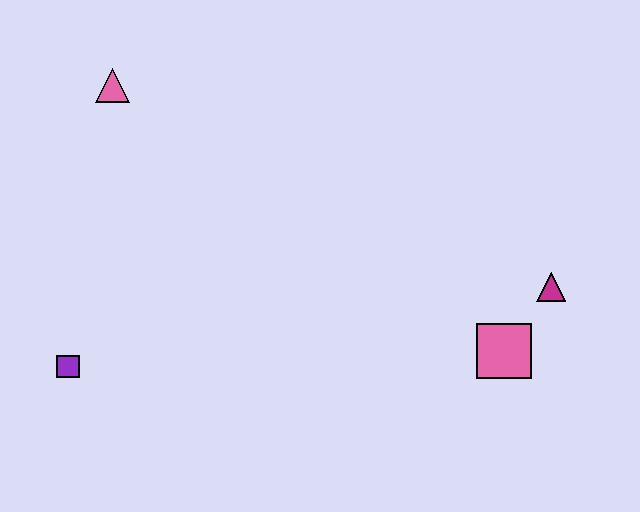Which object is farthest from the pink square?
The pink triangle is farthest from the pink square.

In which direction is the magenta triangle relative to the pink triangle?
The magenta triangle is to the right of the pink triangle.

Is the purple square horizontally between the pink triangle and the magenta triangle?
No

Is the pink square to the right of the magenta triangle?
No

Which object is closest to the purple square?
The pink triangle is closest to the purple square.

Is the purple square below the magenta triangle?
Yes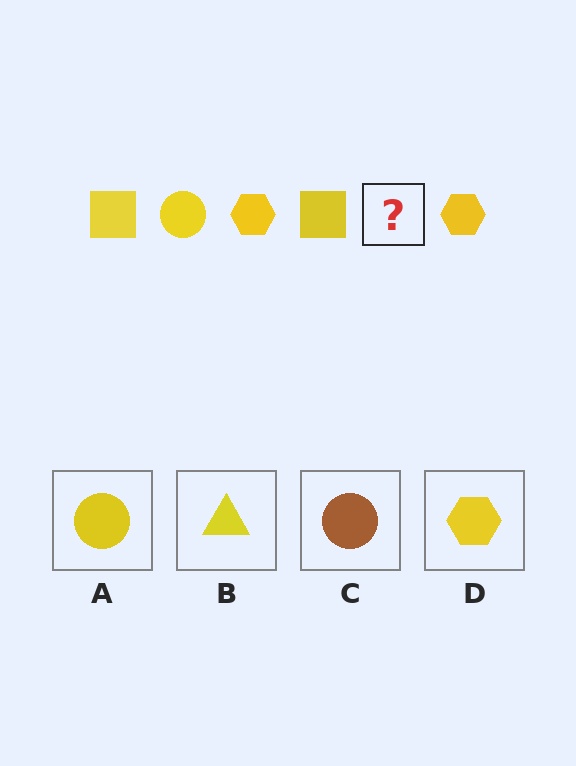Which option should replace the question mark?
Option A.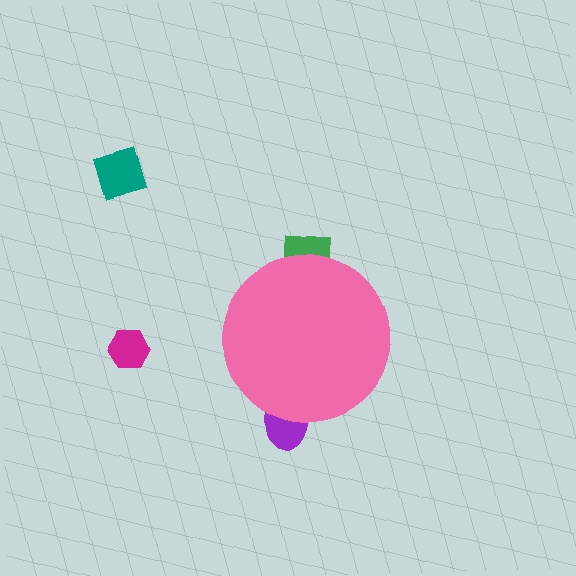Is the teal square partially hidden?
No, the teal square is fully visible.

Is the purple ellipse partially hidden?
Yes, the purple ellipse is partially hidden behind the pink circle.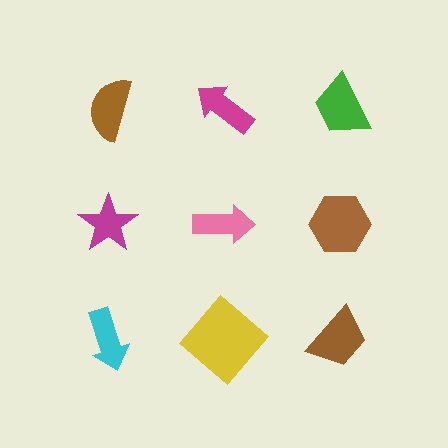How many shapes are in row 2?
3 shapes.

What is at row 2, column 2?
A pink arrow.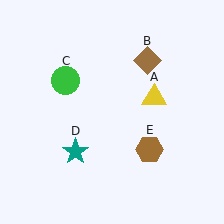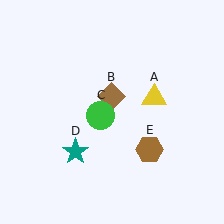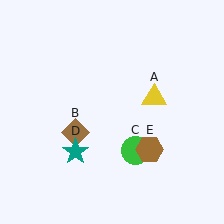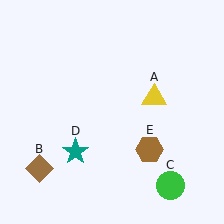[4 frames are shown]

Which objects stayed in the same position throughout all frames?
Yellow triangle (object A) and teal star (object D) and brown hexagon (object E) remained stationary.